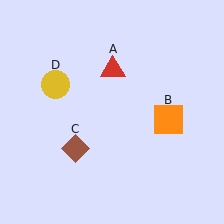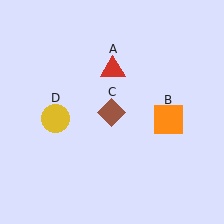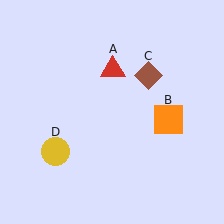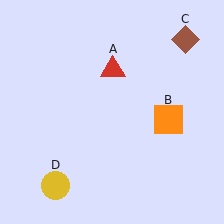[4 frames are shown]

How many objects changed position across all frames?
2 objects changed position: brown diamond (object C), yellow circle (object D).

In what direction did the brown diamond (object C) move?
The brown diamond (object C) moved up and to the right.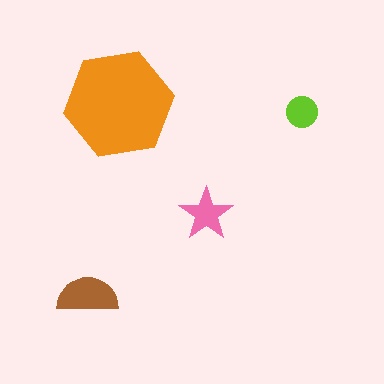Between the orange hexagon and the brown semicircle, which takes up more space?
The orange hexagon.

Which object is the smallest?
The lime circle.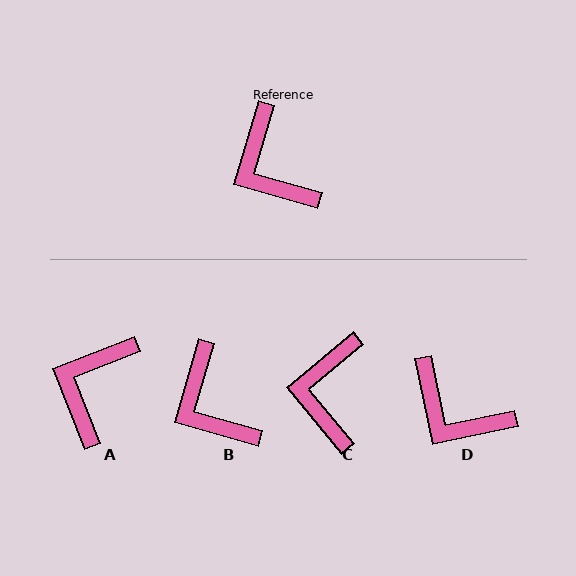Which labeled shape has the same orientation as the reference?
B.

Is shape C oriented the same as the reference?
No, it is off by about 34 degrees.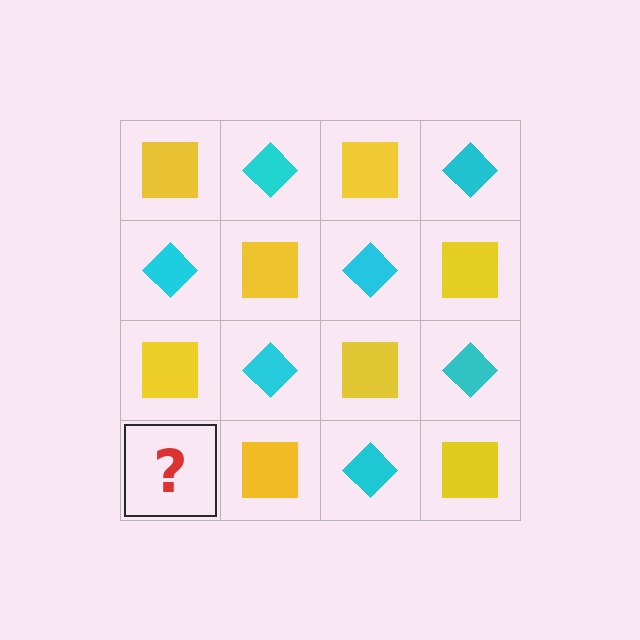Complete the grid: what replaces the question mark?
The question mark should be replaced with a cyan diamond.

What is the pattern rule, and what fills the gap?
The rule is that it alternates yellow square and cyan diamond in a checkerboard pattern. The gap should be filled with a cyan diamond.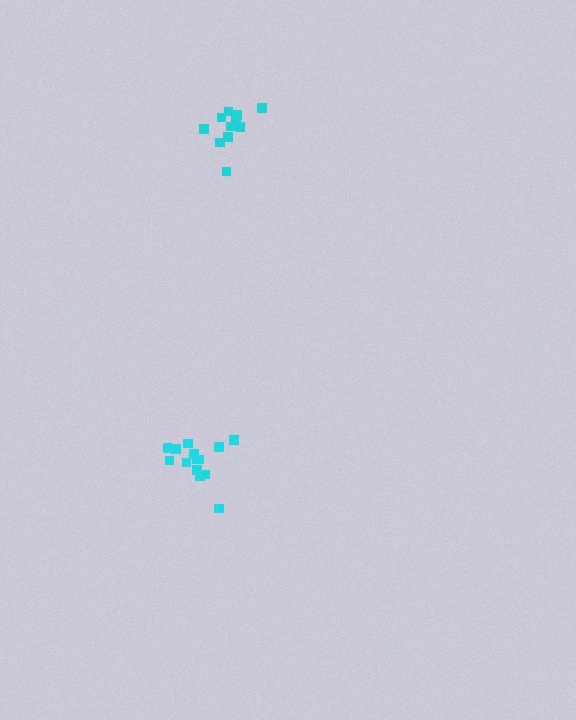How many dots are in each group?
Group 1: 12 dots, Group 2: 14 dots (26 total).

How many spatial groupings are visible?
There are 2 spatial groupings.